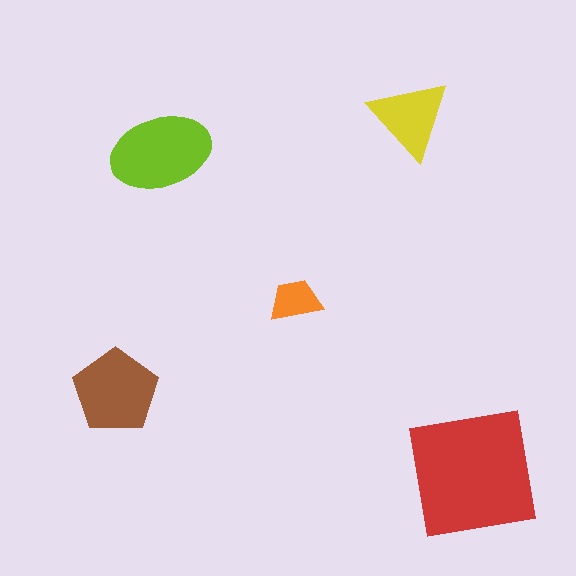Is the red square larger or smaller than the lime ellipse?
Larger.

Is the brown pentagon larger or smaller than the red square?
Smaller.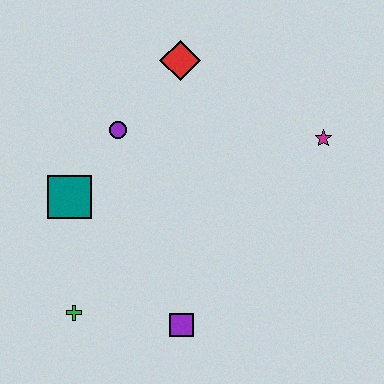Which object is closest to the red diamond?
The purple circle is closest to the red diamond.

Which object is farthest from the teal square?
The magenta star is farthest from the teal square.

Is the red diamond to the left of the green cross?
No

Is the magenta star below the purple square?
No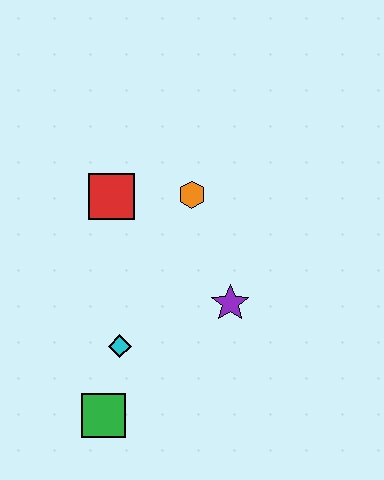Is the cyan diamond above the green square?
Yes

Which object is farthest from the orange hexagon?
The green square is farthest from the orange hexagon.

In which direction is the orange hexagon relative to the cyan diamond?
The orange hexagon is above the cyan diamond.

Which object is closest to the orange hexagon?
The red square is closest to the orange hexagon.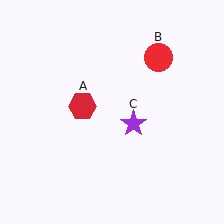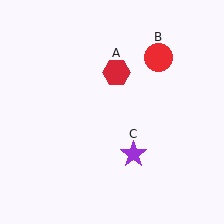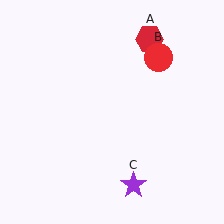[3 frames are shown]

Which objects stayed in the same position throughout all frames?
Red circle (object B) remained stationary.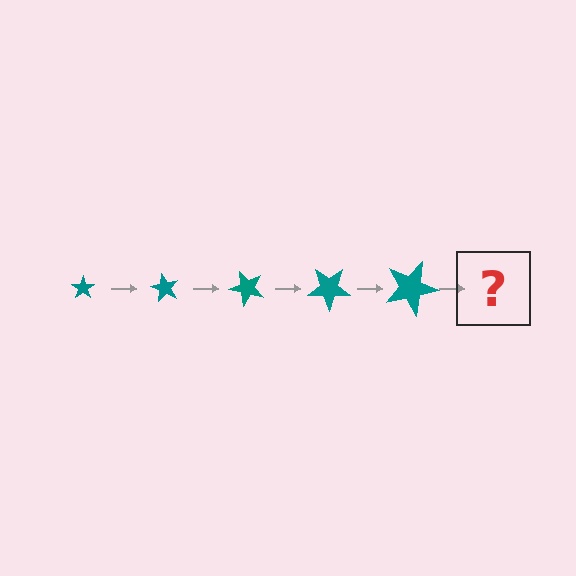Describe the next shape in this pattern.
It should be a star, larger than the previous one and rotated 300 degrees from the start.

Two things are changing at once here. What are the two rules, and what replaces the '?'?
The two rules are that the star grows larger each step and it rotates 60 degrees each step. The '?' should be a star, larger than the previous one and rotated 300 degrees from the start.